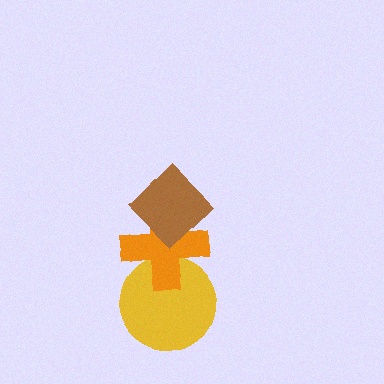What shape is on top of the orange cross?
The brown diamond is on top of the orange cross.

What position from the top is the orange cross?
The orange cross is 2nd from the top.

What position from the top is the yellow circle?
The yellow circle is 3rd from the top.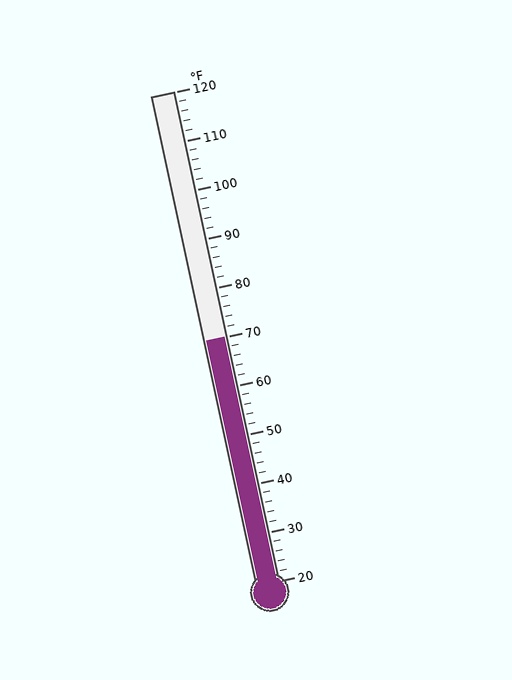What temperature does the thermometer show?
The thermometer shows approximately 70°F.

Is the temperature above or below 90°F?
The temperature is below 90°F.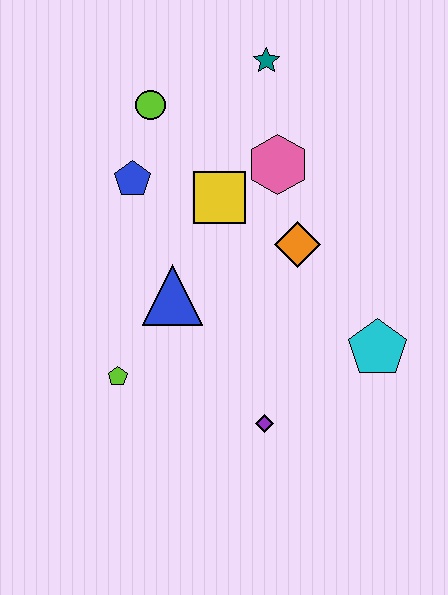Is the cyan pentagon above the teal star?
No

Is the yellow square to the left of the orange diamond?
Yes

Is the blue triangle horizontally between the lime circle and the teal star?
Yes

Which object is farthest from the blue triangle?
The teal star is farthest from the blue triangle.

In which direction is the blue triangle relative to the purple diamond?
The blue triangle is above the purple diamond.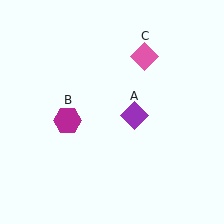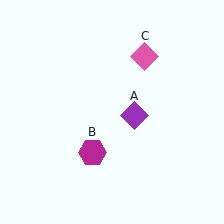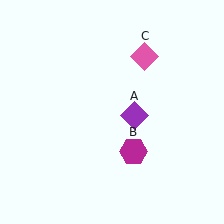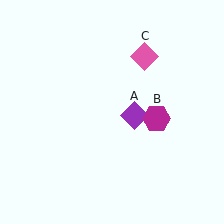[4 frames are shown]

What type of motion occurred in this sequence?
The magenta hexagon (object B) rotated counterclockwise around the center of the scene.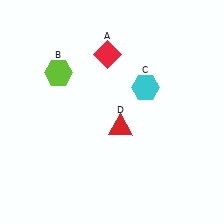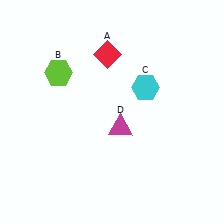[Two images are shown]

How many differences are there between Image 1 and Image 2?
There is 1 difference between the two images.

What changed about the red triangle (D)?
In Image 1, D is red. In Image 2, it changed to magenta.